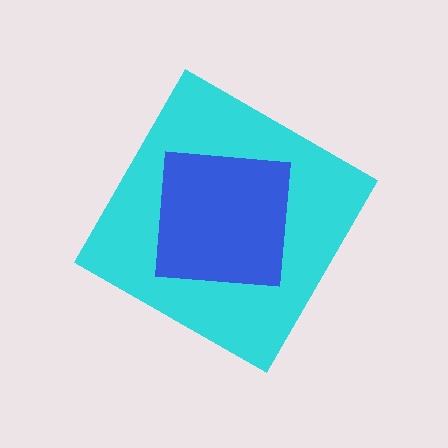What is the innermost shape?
The blue square.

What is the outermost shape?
The cyan diamond.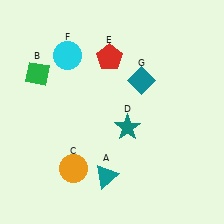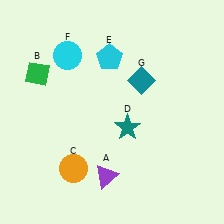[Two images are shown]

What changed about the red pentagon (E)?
In Image 1, E is red. In Image 2, it changed to cyan.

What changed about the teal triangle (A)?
In Image 1, A is teal. In Image 2, it changed to purple.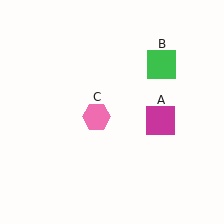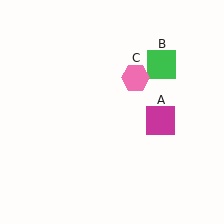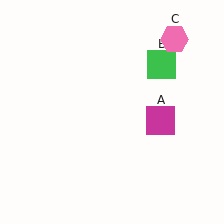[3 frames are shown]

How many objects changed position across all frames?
1 object changed position: pink hexagon (object C).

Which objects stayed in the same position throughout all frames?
Magenta square (object A) and green square (object B) remained stationary.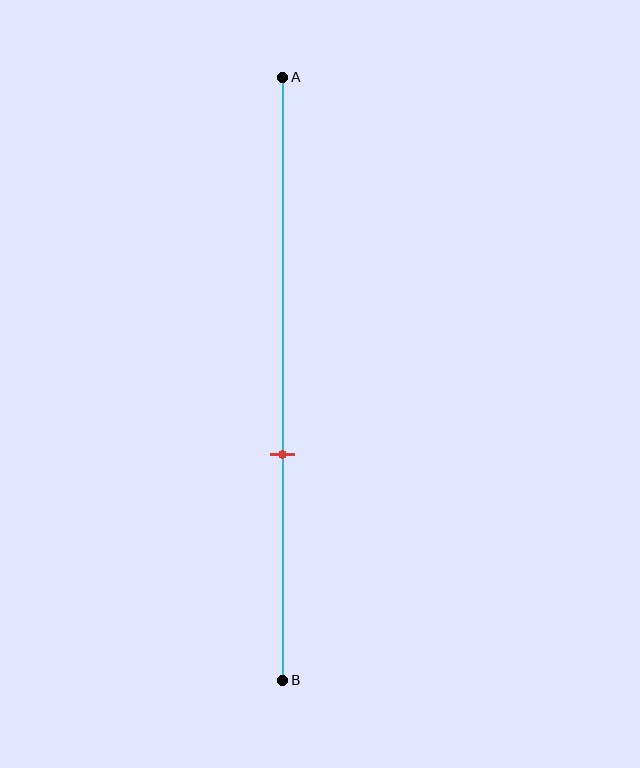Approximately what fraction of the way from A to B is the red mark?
The red mark is approximately 60% of the way from A to B.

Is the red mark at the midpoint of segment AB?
No, the mark is at about 60% from A, not at the 50% midpoint.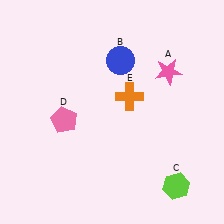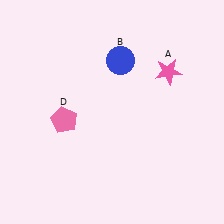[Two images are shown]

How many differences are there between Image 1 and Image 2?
There are 2 differences between the two images.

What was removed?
The orange cross (E), the lime hexagon (C) were removed in Image 2.